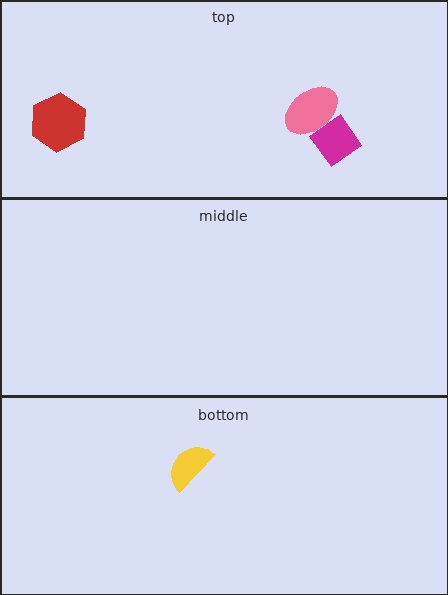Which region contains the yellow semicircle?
The bottom region.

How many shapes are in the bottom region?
1.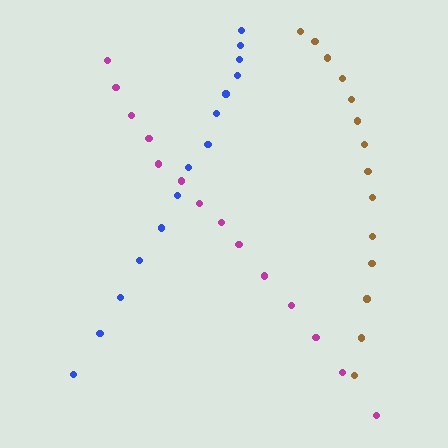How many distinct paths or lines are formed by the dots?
There are 3 distinct paths.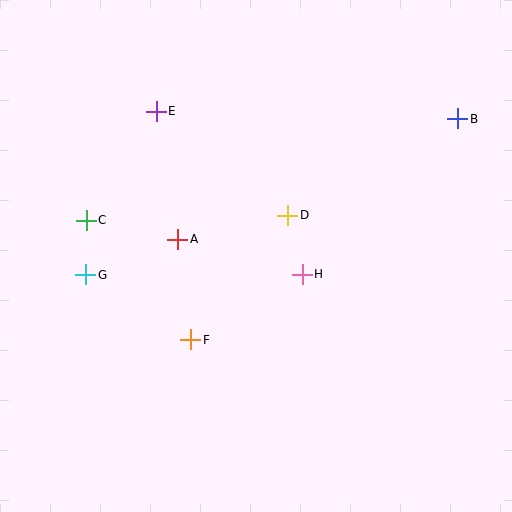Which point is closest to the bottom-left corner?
Point G is closest to the bottom-left corner.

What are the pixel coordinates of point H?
Point H is at (302, 274).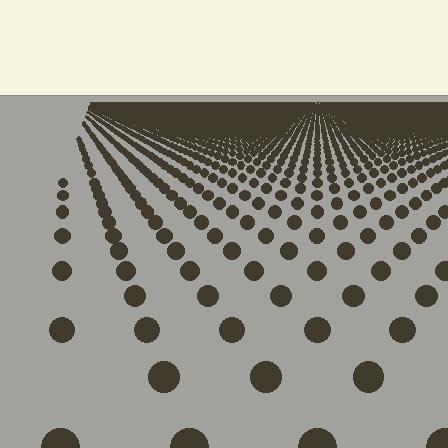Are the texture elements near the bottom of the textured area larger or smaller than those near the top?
Larger. Near the bottom, elements are closer to the viewer and appear at a bigger on-screen size.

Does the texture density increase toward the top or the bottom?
Density increases toward the top.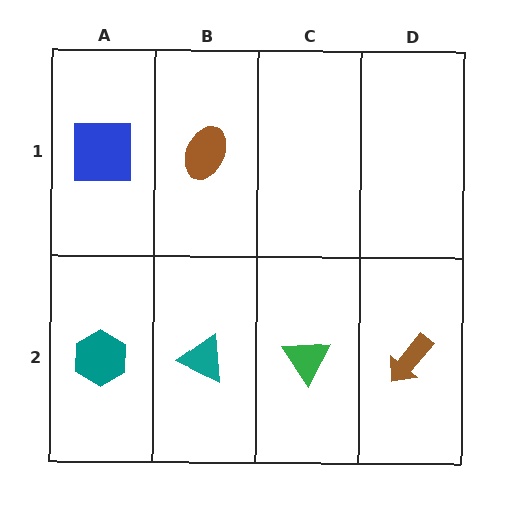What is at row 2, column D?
A brown arrow.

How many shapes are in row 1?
2 shapes.